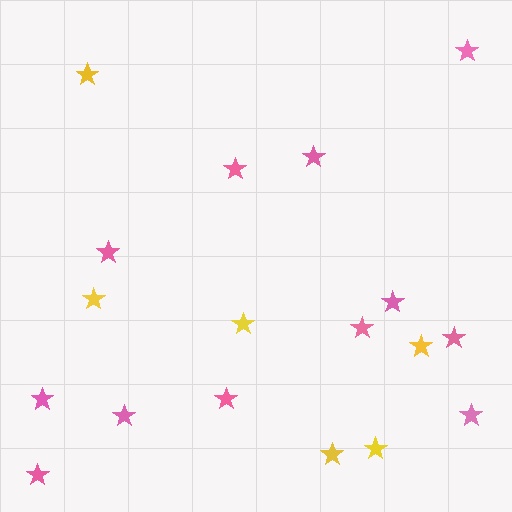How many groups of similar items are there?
There are 2 groups: one group of pink stars (12) and one group of yellow stars (6).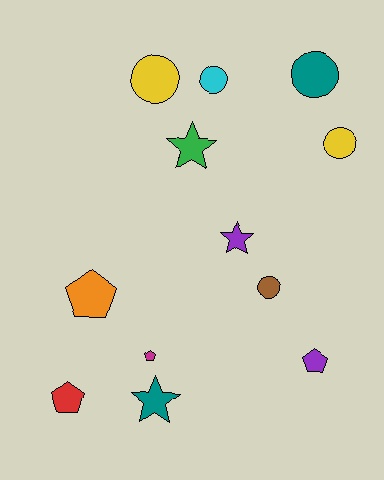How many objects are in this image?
There are 12 objects.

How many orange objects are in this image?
There is 1 orange object.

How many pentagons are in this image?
There are 4 pentagons.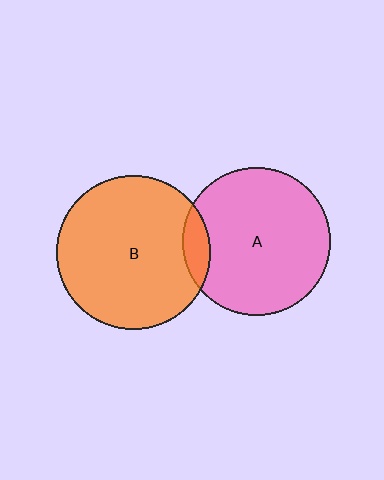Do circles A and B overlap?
Yes.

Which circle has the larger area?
Circle B (orange).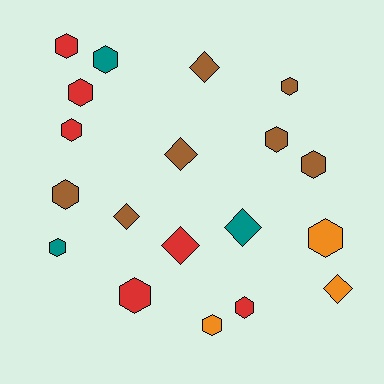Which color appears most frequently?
Brown, with 7 objects.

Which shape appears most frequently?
Hexagon, with 13 objects.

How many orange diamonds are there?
There is 1 orange diamond.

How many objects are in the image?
There are 19 objects.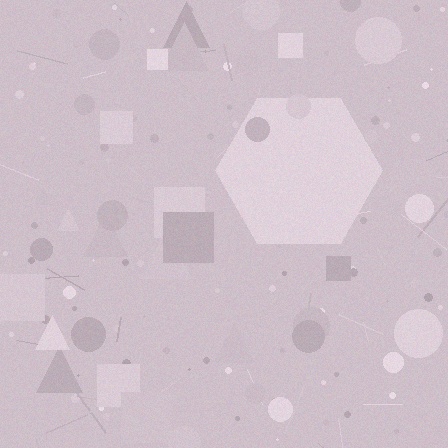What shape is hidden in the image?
A hexagon is hidden in the image.